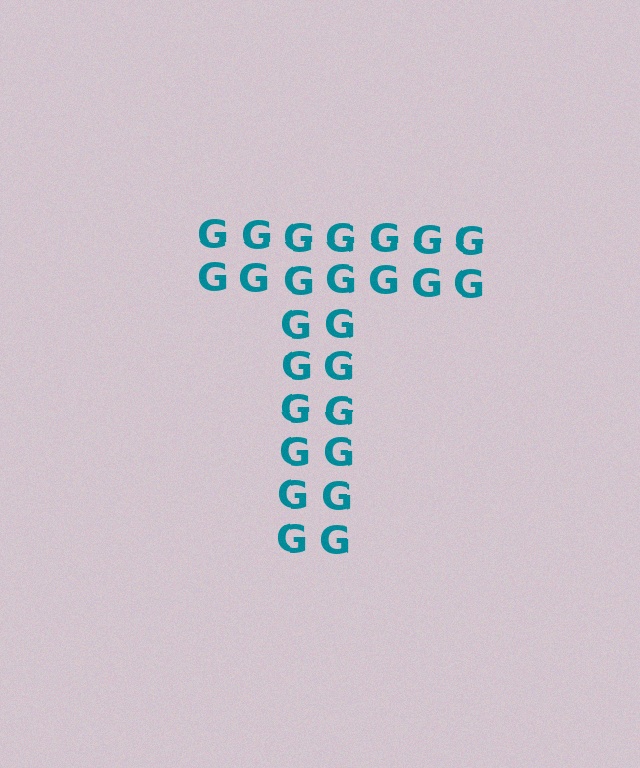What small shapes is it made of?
It is made of small letter G's.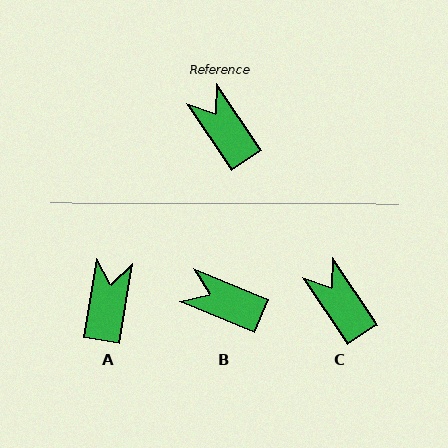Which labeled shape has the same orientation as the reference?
C.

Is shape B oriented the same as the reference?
No, it is off by about 34 degrees.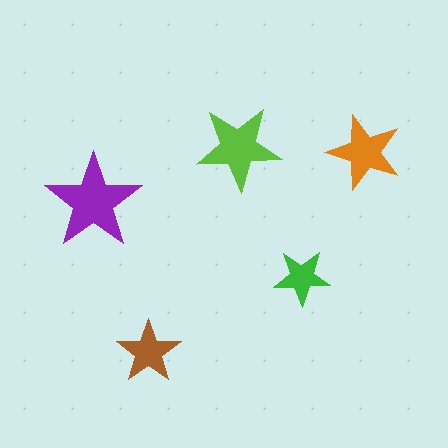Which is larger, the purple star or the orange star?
The purple one.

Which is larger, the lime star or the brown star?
The lime one.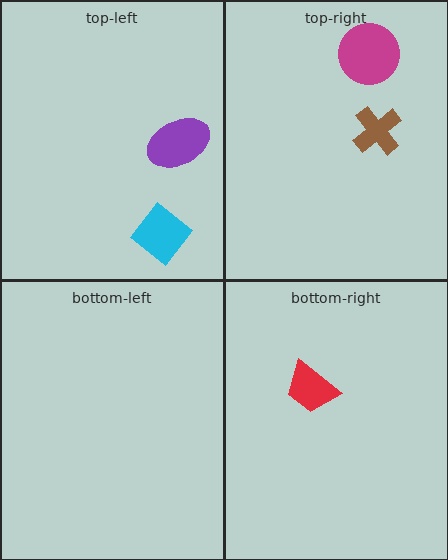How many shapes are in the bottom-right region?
1.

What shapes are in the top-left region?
The cyan diamond, the purple ellipse.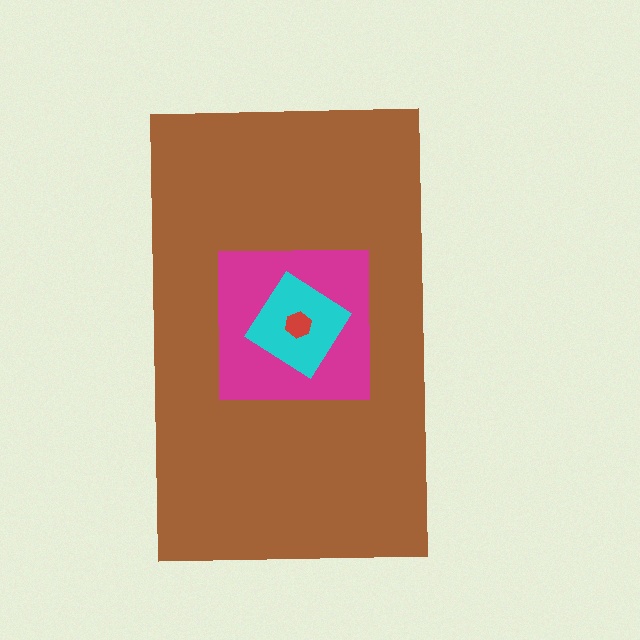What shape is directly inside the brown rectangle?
The magenta square.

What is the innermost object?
The red hexagon.